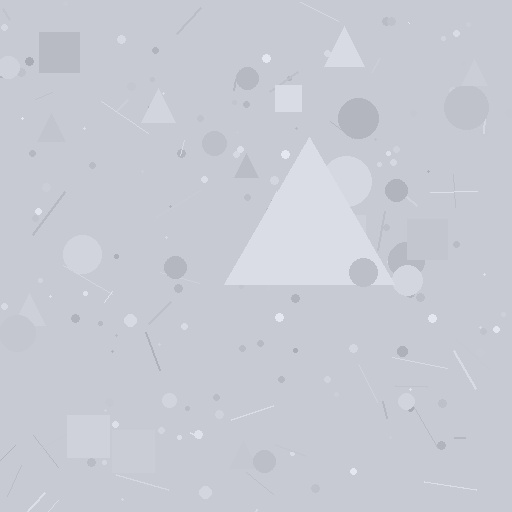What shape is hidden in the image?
A triangle is hidden in the image.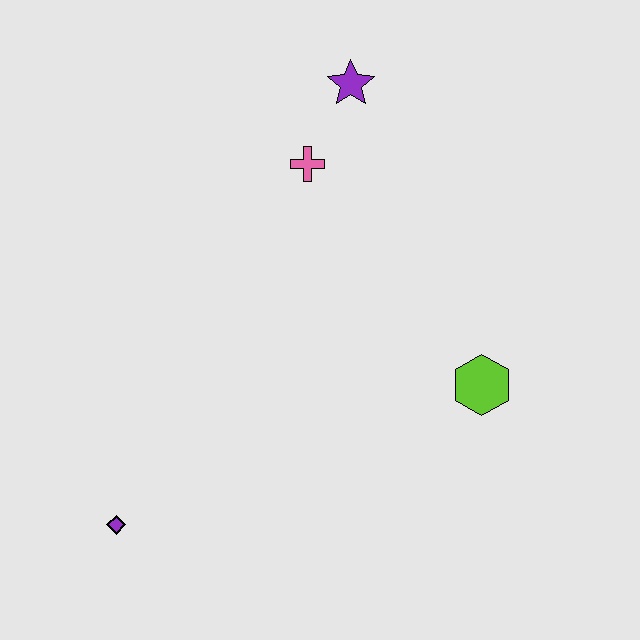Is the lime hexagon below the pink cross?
Yes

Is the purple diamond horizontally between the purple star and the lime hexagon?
No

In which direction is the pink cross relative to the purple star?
The pink cross is below the purple star.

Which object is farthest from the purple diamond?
The purple star is farthest from the purple diamond.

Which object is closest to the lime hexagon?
The pink cross is closest to the lime hexagon.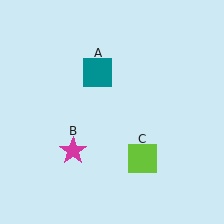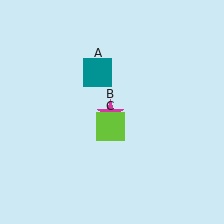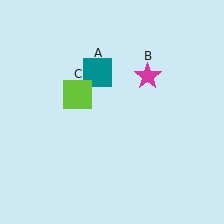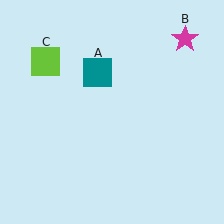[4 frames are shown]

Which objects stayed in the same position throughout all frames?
Teal square (object A) remained stationary.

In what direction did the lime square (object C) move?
The lime square (object C) moved up and to the left.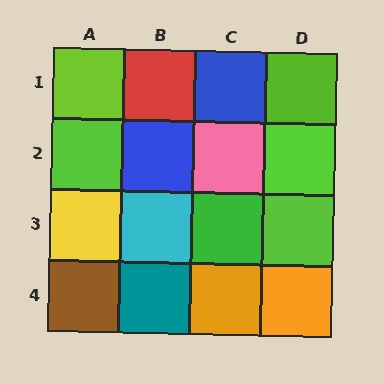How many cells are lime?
5 cells are lime.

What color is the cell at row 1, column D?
Lime.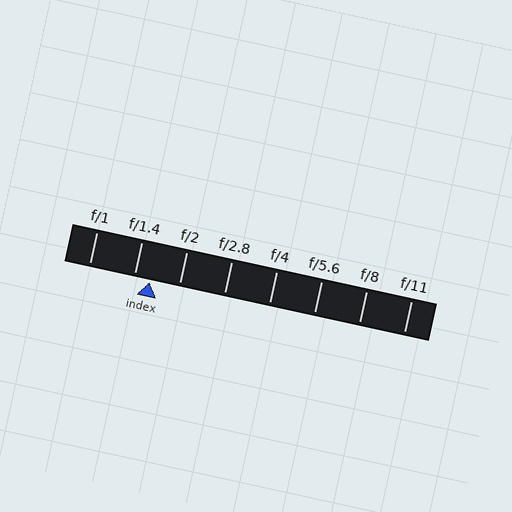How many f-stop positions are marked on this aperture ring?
There are 8 f-stop positions marked.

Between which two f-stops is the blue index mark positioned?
The index mark is between f/1.4 and f/2.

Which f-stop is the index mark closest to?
The index mark is closest to f/1.4.